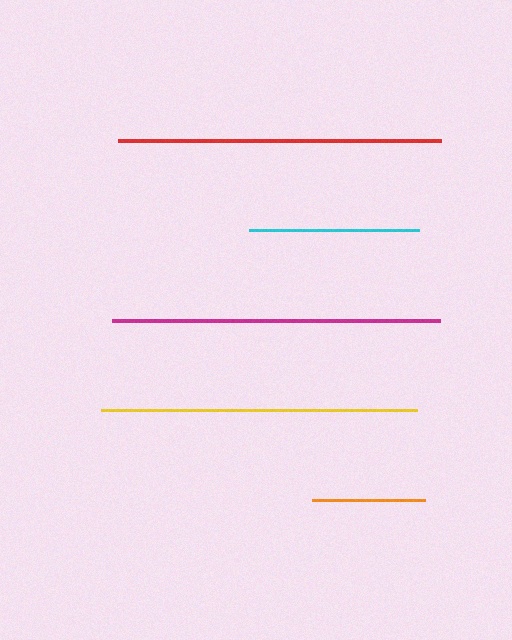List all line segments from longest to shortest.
From longest to shortest: magenta, red, yellow, cyan, orange.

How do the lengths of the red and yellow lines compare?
The red and yellow lines are approximately the same length.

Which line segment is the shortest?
The orange line is the shortest at approximately 113 pixels.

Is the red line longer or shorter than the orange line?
The red line is longer than the orange line.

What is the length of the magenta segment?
The magenta segment is approximately 328 pixels long.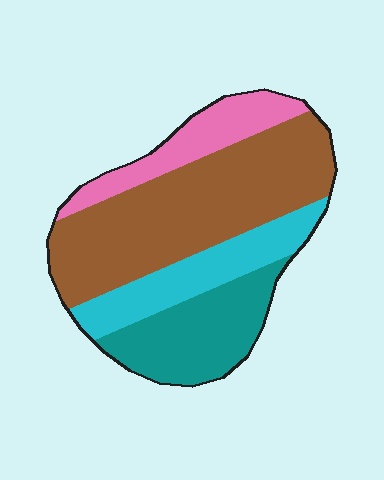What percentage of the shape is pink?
Pink covers around 15% of the shape.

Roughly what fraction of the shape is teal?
Teal takes up about one fifth (1/5) of the shape.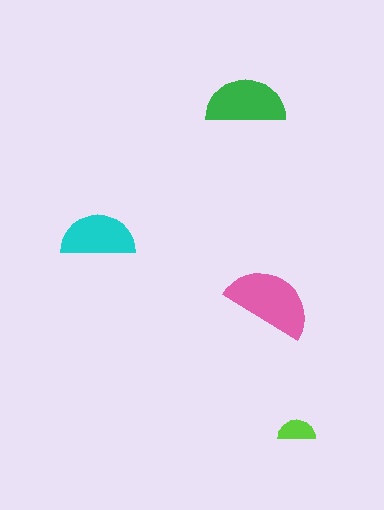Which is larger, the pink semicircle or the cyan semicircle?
The pink one.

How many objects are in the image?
There are 4 objects in the image.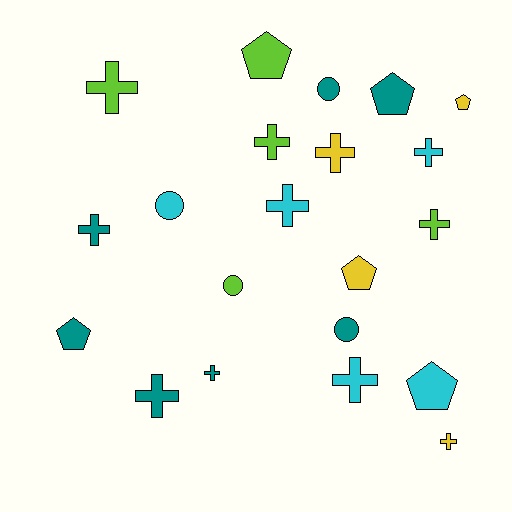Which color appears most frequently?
Teal, with 7 objects.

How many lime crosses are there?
There are 3 lime crosses.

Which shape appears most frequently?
Cross, with 11 objects.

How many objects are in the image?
There are 21 objects.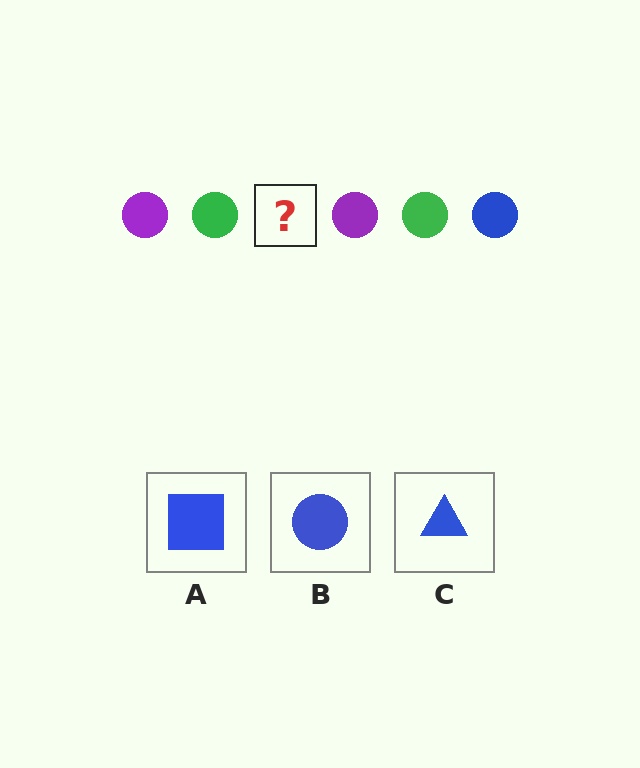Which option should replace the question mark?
Option B.